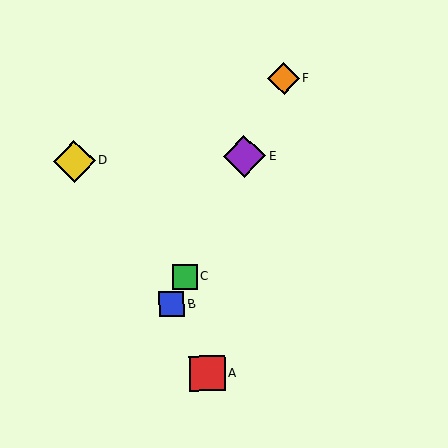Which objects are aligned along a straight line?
Objects B, C, E, F are aligned along a straight line.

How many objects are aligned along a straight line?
4 objects (B, C, E, F) are aligned along a straight line.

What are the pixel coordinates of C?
Object C is at (185, 277).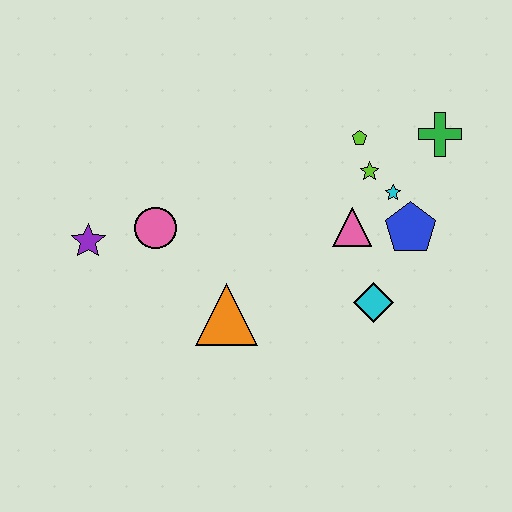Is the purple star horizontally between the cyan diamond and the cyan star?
No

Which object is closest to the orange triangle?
The pink circle is closest to the orange triangle.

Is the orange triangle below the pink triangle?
Yes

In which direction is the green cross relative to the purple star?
The green cross is to the right of the purple star.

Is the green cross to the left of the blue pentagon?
No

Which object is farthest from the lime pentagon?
The purple star is farthest from the lime pentagon.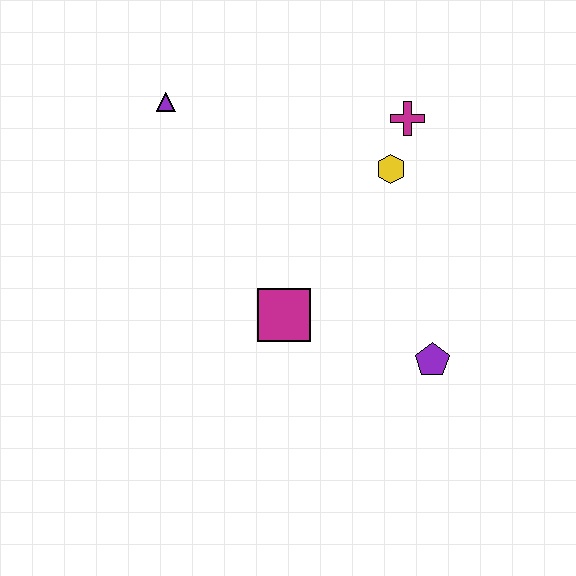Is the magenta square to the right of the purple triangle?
Yes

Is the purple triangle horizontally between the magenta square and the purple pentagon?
No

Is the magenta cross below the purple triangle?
Yes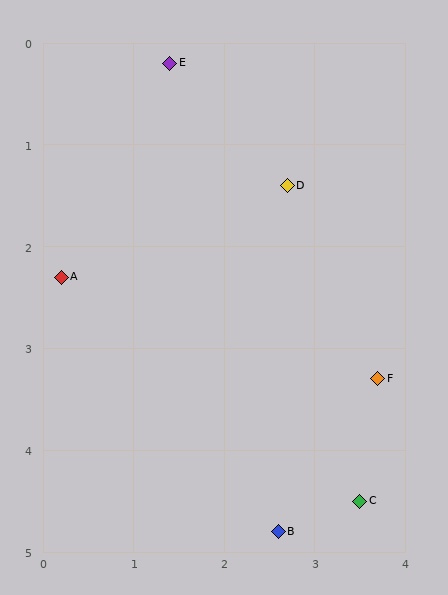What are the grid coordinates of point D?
Point D is at approximately (2.7, 1.4).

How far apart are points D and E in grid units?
Points D and E are about 1.8 grid units apart.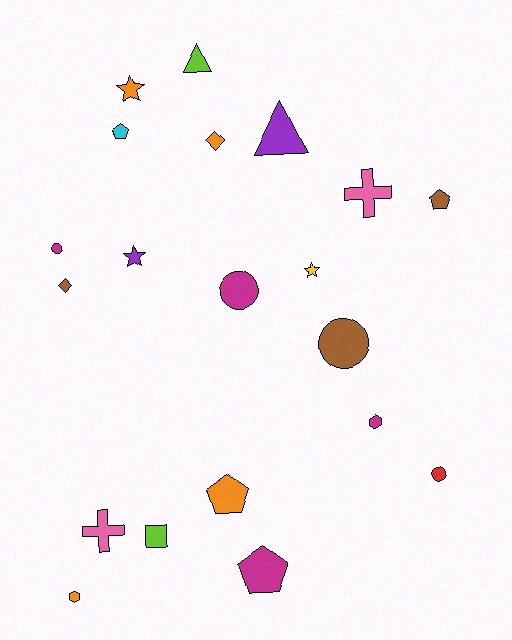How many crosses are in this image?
There are 2 crosses.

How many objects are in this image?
There are 20 objects.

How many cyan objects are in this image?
There is 1 cyan object.